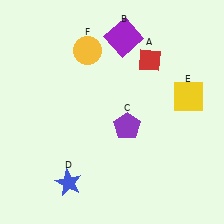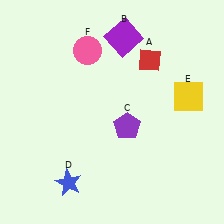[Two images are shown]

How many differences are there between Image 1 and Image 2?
There is 1 difference between the two images.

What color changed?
The circle (F) changed from yellow in Image 1 to pink in Image 2.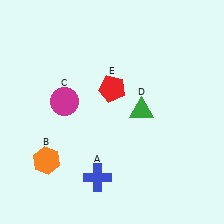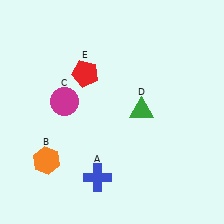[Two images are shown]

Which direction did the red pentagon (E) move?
The red pentagon (E) moved left.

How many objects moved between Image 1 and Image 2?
1 object moved between the two images.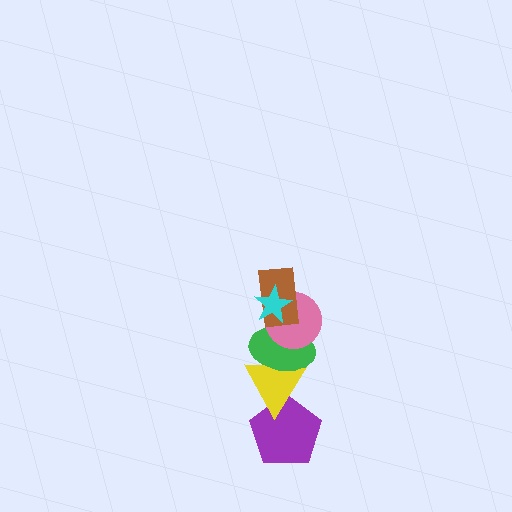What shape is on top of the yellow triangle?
The green ellipse is on top of the yellow triangle.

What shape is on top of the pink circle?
The brown rectangle is on top of the pink circle.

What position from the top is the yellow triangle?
The yellow triangle is 5th from the top.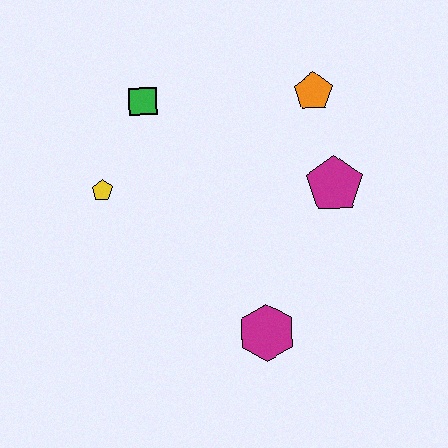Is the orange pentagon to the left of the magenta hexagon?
No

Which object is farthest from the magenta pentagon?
The yellow pentagon is farthest from the magenta pentagon.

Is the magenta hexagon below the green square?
Yes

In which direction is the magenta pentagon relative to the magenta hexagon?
The magenta pentagon is above the magenta hexagon.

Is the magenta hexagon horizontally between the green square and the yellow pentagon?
No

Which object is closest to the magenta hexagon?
The magenta pentagon is closest to the magenta hexagon.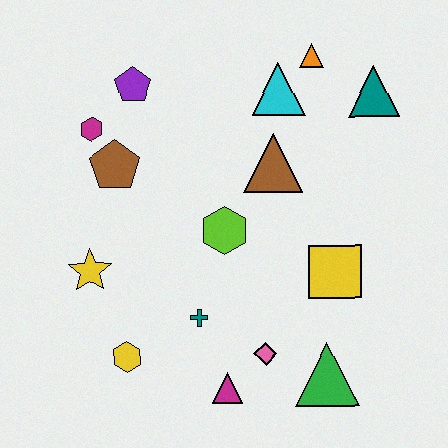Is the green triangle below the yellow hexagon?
Yes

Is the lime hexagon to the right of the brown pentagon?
Yes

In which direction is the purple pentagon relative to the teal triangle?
The purple pentagon is to the left of the teal triangle.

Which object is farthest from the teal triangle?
The yellow hexagon is farthest from the teal triangle.